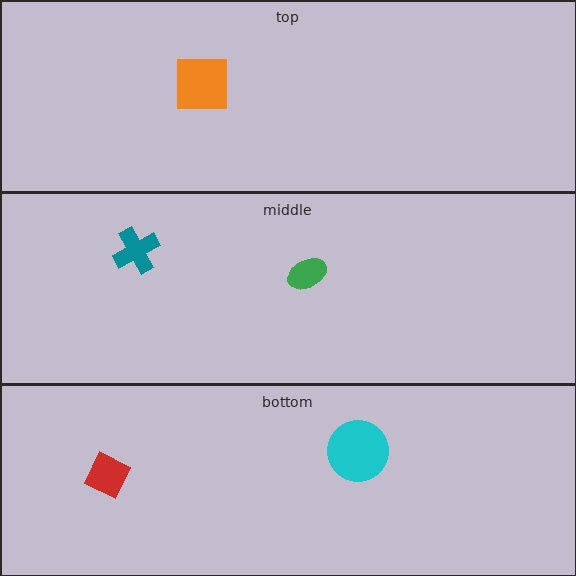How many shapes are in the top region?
1.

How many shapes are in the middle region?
2.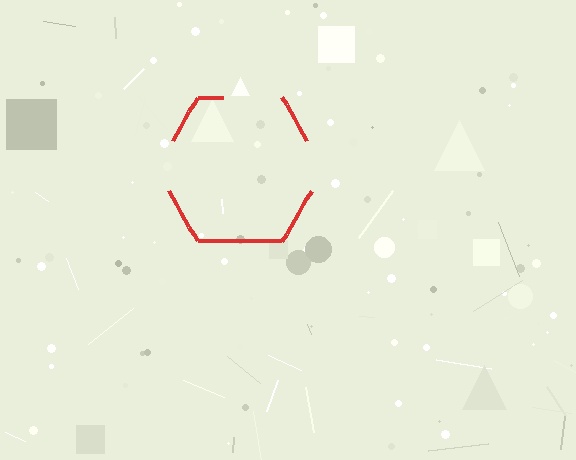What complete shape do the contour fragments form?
The contour fragments form a hexagon.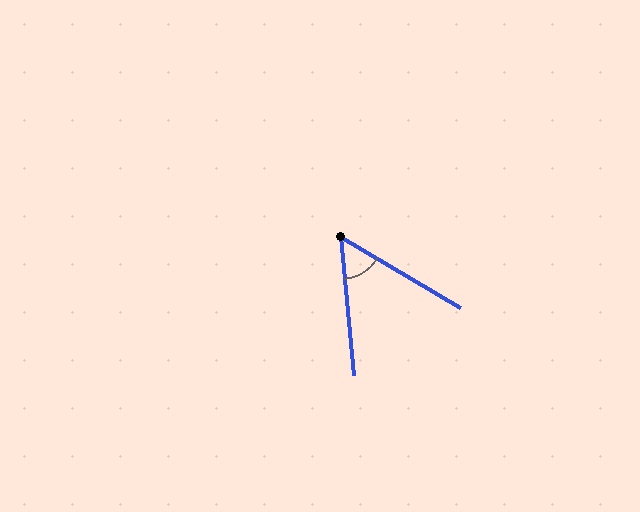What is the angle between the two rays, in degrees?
Approximately 54 degrees.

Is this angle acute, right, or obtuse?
It is acute.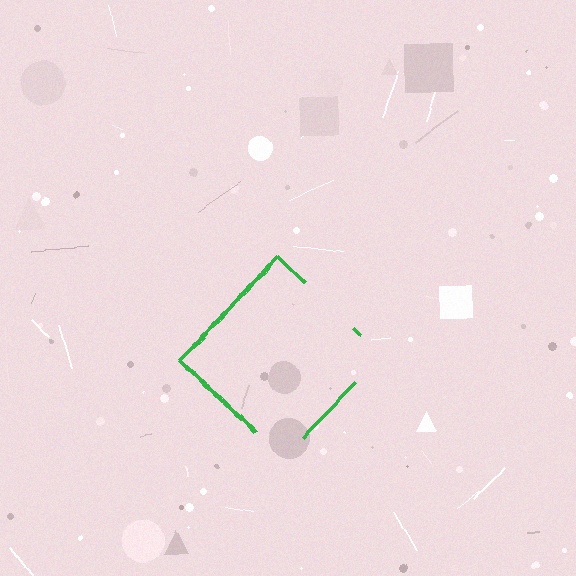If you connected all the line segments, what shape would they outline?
They would outline a diamond.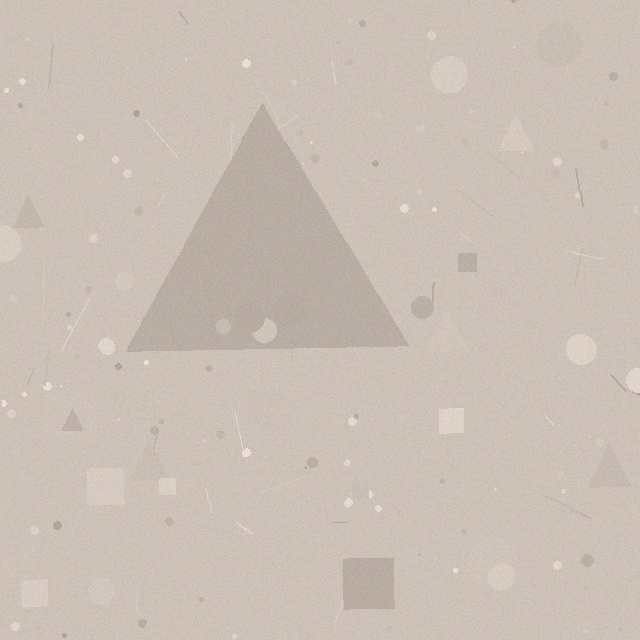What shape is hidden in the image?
A triangle is hidden in the image.